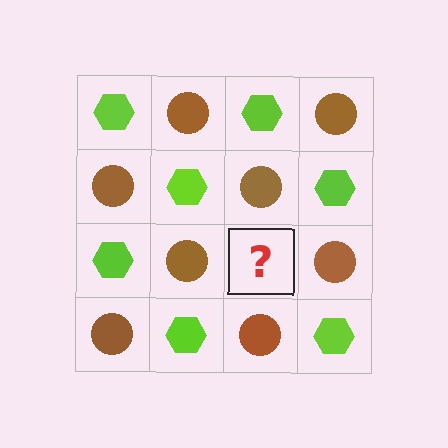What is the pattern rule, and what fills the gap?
The rule is that it alternates lime hexagon and brown circle in a checkerboard pattern. The gap should be filled with a lime hexagon.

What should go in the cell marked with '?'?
The missing cell should contain a lime hexagon.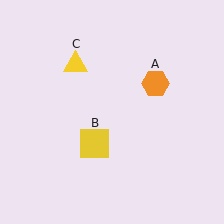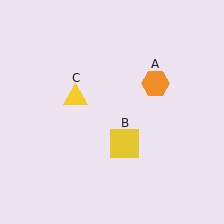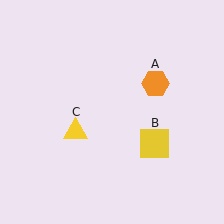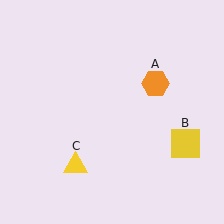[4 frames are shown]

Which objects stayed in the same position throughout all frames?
Orange hexagon (object A) remained stationary.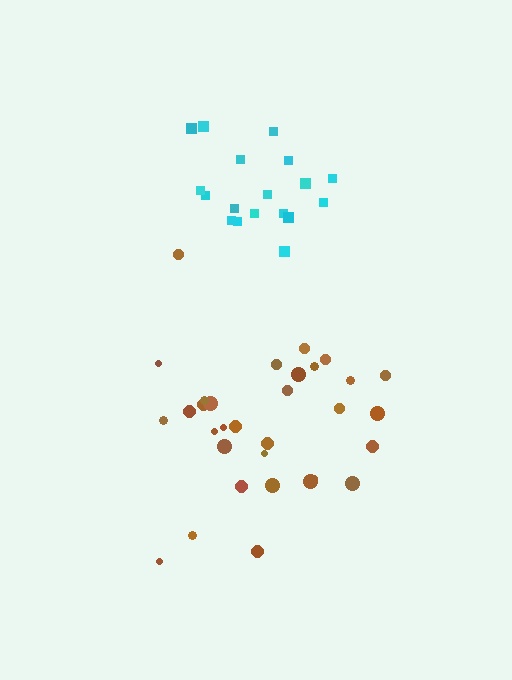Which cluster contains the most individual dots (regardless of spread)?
Brown (32).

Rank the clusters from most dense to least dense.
cyan, brown.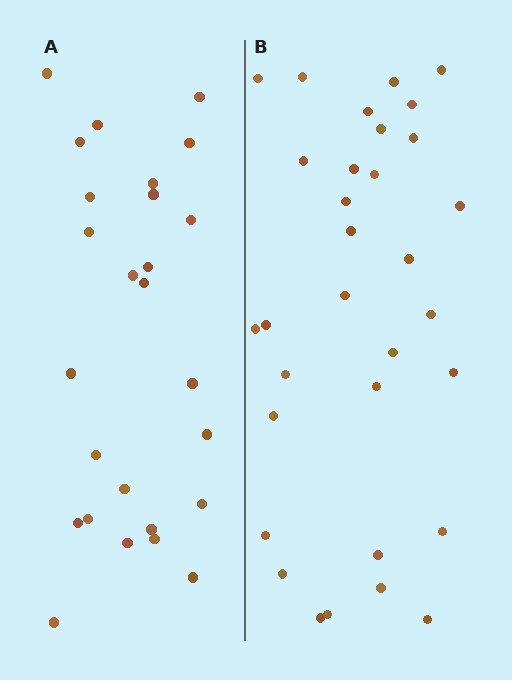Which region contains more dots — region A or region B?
Region B (the right region) has more dots.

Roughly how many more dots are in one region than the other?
Region B has about 6 more dots than region A.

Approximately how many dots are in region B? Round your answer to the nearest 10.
About 30 dots. (The exact count is 32, which rounds to 30.)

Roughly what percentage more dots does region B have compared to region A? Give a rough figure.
About 25% more.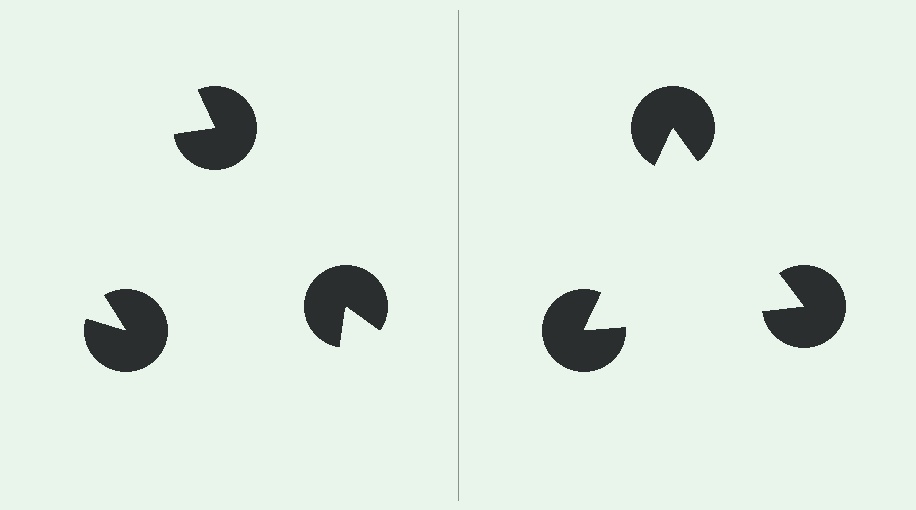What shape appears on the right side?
An illusory triangle.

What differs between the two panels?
The pac-man discs are positioned identically on both sides; only the wedge orientations differ. On the right they align to a triangle; on the left they are misaligned.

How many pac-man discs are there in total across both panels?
6 — 3 on each side.